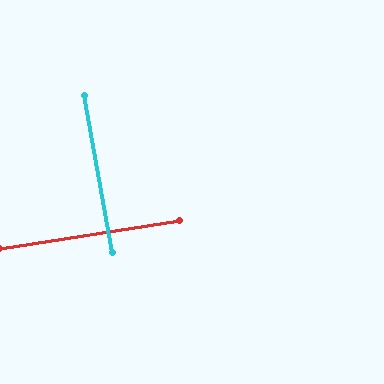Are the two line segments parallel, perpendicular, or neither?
Perpendicular — they meet at approximately 89°.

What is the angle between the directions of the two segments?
Approximately 89 degrees.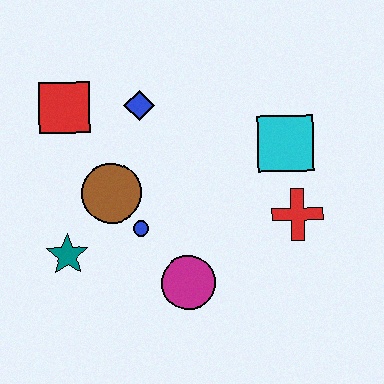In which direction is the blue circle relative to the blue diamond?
The blue circle is below the blue diamond.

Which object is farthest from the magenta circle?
The red square is farthest from the magenta circle.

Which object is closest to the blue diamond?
The red square is closest to the blue diamond.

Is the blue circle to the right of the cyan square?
No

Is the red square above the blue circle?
Yes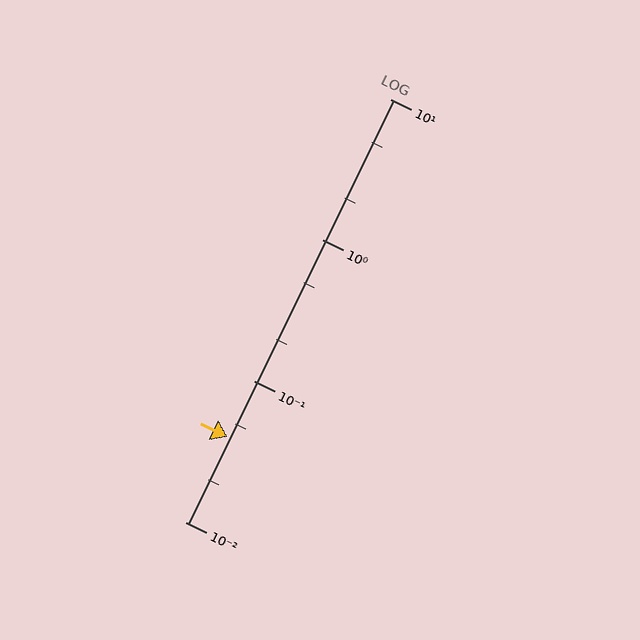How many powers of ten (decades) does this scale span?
The scale spans 3 decades, from 0.01 to 10.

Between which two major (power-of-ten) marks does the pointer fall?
The pointer is between 0.01 and 0.1.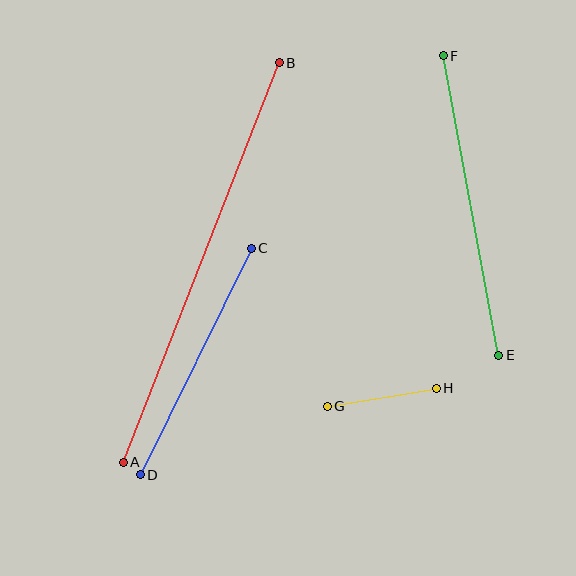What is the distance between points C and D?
The distance is approximately 252 pixels.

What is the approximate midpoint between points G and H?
The midpoint is at approximately (382, 397) pixels.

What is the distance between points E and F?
The distance is approximately 304 pixels.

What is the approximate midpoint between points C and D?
The midpoint is at approximately (196, 362) pixels.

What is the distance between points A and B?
The distance is approximately 429 pixels.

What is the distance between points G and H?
The distance is approximately 110 pixels.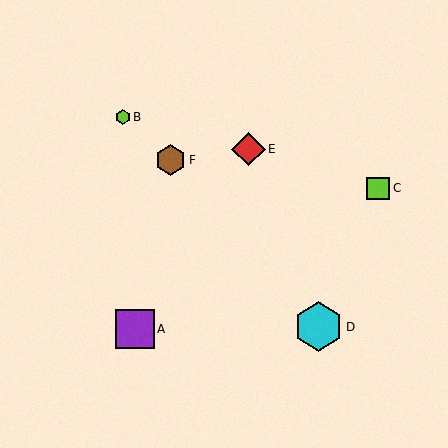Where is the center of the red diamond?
The center of the red diamond is at (249, 149).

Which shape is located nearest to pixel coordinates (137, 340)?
The purple square (labeled A) at (135, 329) is nearest to that location.